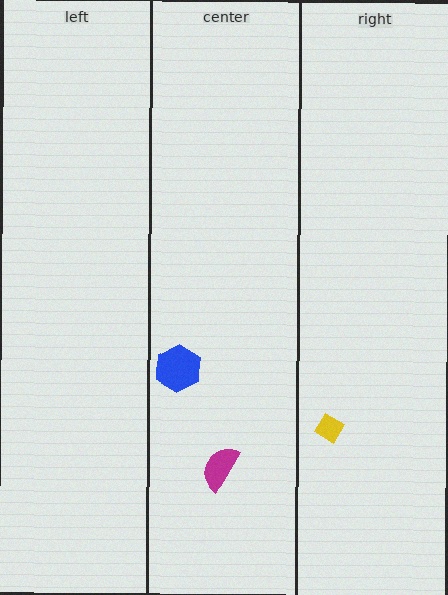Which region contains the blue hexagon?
The center region.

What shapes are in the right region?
The yellow diamond.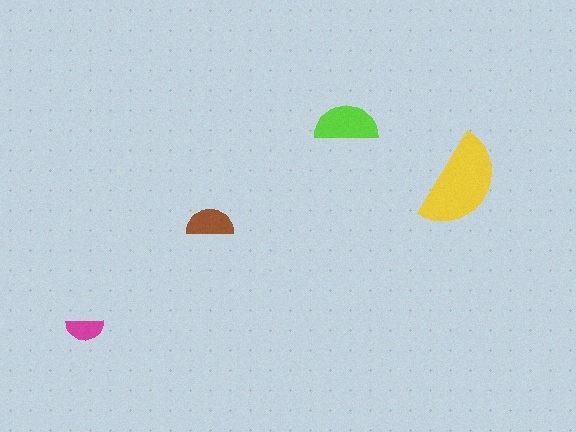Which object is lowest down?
The magenta semicircle is bottommost.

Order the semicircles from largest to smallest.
the yellow one, the lime one, the brown one, the magenta one.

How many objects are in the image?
There are 4 objects in the image.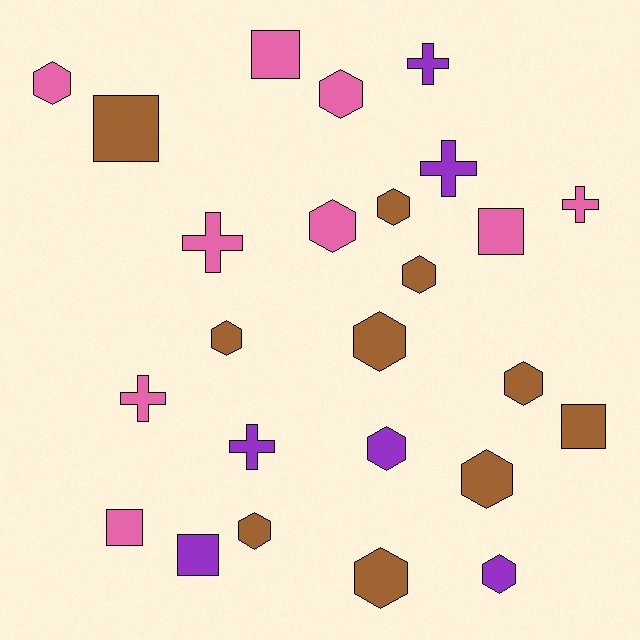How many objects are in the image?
There are 25 objects.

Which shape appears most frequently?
Hexagon, with 13 objects.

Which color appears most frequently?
Brown, with 10 objects.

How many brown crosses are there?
There are no brown crosses.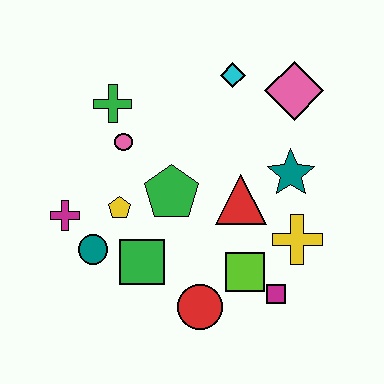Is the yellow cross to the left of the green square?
No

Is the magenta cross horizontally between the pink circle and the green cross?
No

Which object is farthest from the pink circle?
The magenta square is farthest from the pink circle.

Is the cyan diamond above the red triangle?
Yes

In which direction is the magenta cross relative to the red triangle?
The magenta cross is to the left of the red triangle.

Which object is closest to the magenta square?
The lime square is closest to the magenta square.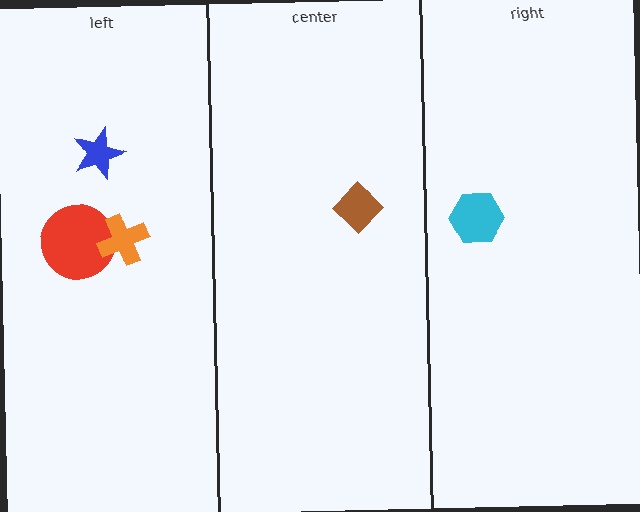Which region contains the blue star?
The left region.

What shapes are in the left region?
The blue star, the red circle, the orange cross.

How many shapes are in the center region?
1.